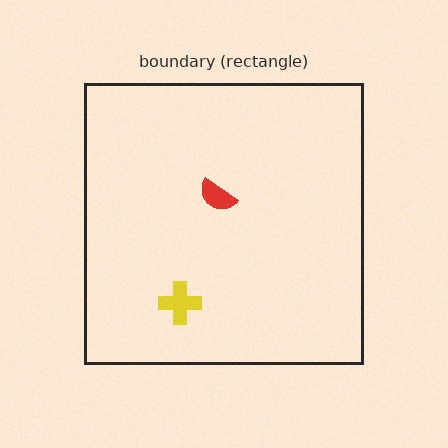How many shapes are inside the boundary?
2 inside, 0 outside.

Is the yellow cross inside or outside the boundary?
Inside.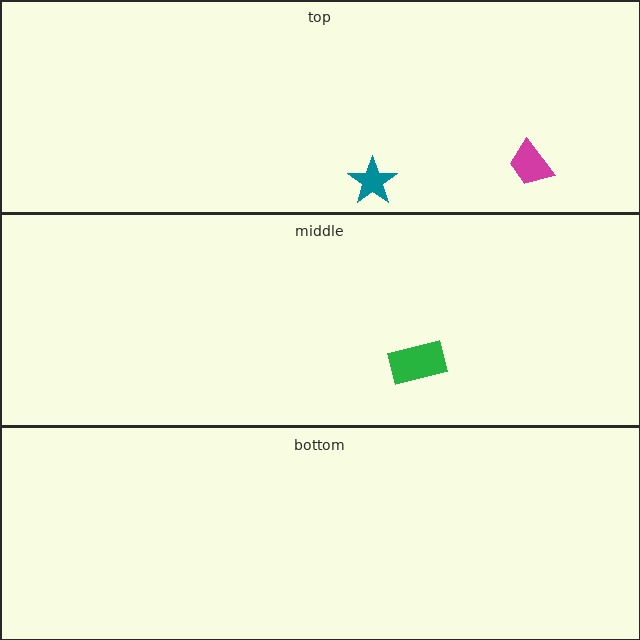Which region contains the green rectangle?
The middle region.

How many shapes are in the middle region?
1.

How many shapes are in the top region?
2.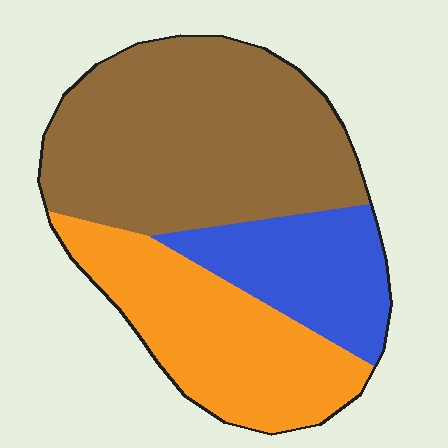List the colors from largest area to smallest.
From largest to smallest: brown, orange, blue.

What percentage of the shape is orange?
Orange takes up between a sixth and a third of the shape.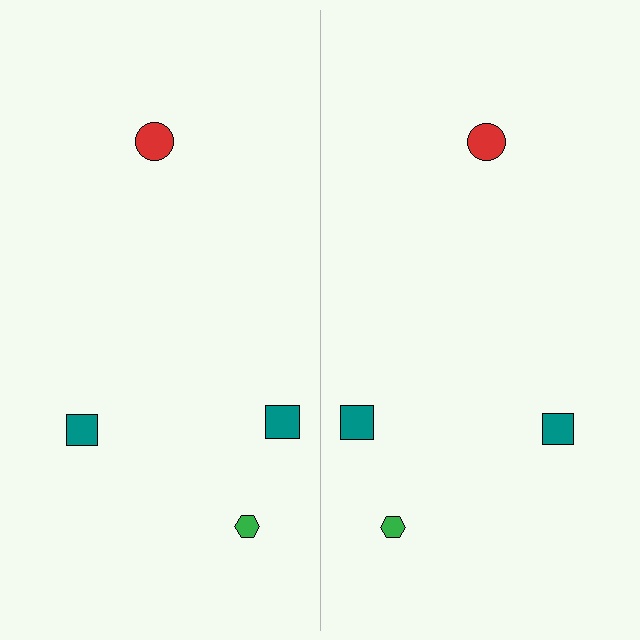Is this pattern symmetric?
Yes, this pattern has bilateral (reflection) symmetry.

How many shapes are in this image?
There are 8 shapes in this image.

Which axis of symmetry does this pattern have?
The pattern has a vertical axis of symmetry running through the center of the image.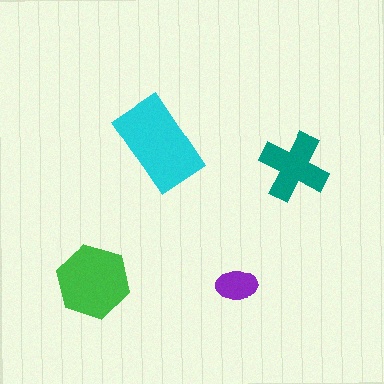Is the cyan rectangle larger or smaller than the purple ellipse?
Larger.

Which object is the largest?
The cyan rectangle.